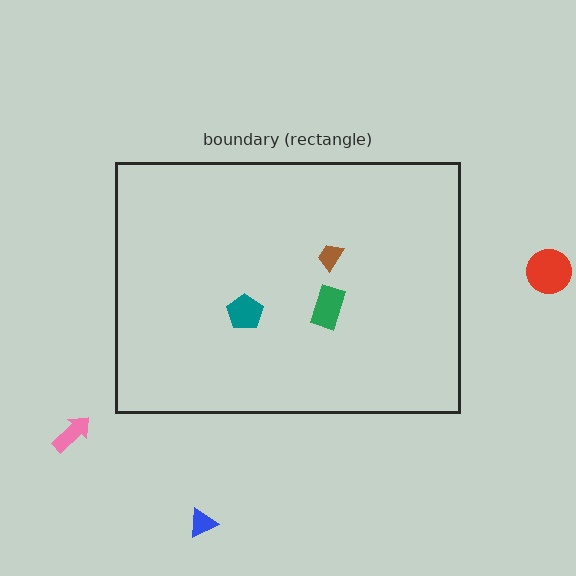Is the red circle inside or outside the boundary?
Outside.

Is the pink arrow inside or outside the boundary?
Outside.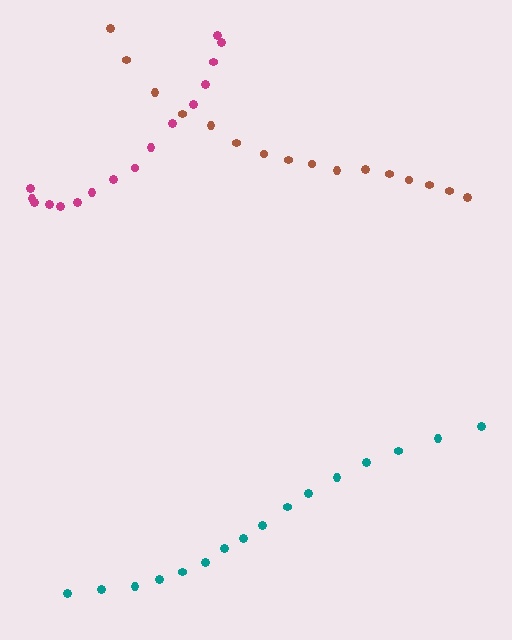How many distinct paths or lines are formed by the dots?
There are 3 distinct paths.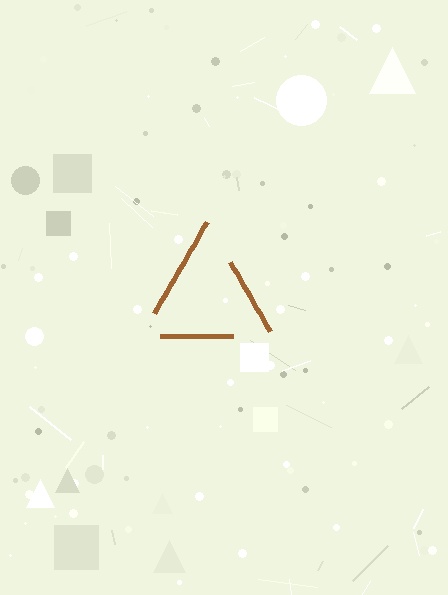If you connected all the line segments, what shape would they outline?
They would outline a triangle.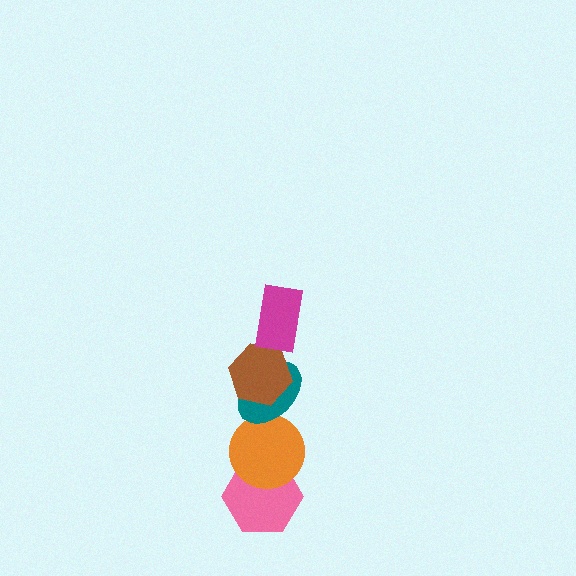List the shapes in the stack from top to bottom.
From top to bottom: the magenta rectangle, the brown hexagon, the teal ellipse, the orange circle, the pink hexagon.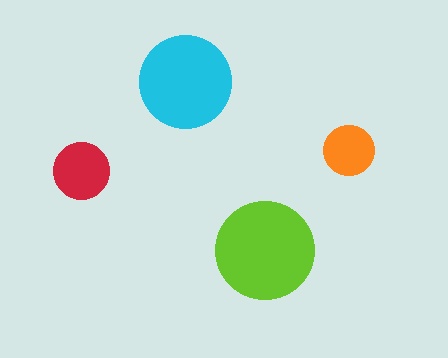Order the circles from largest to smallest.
the lime one, the cyan one, the red one, the orange one.